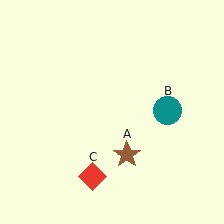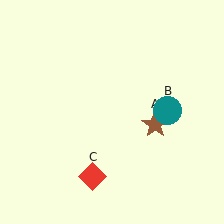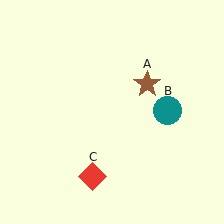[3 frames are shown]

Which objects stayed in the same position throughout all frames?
Teal circle (object B) and red diamond (object C) remained stationary.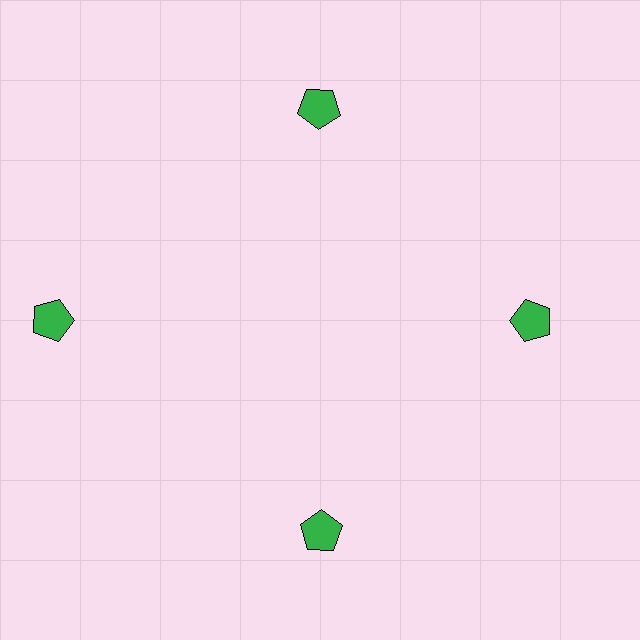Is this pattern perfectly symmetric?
No. The 4 green pentagons are arranged in a ring, but one element near the 9 o'clock position is pushed outward from the center, breaking the 4-fold rotational symmetry.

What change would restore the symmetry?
The symmetry would be restored by moving it inward, back onto the ring so that all 4 pentagons sit at equal angles and equal distance from the center.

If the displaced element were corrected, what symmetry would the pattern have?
It would have 4-fold rotational symmetry — the pattern would map onto itself every 90 degrees.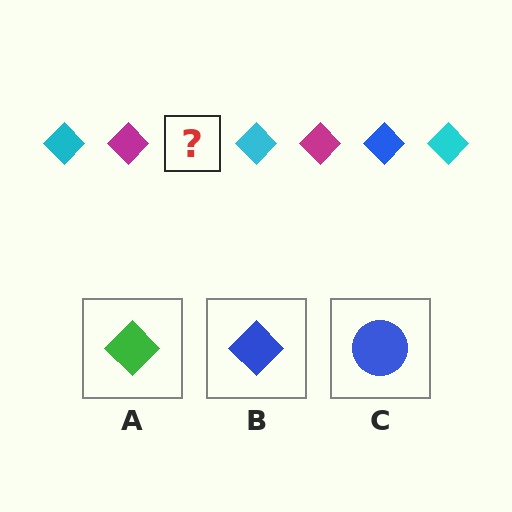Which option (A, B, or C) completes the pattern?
B.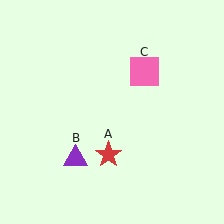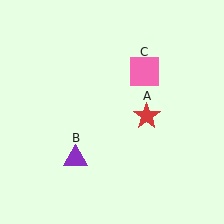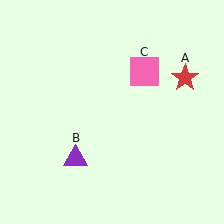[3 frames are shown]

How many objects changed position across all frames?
1 object changed position: red star (object A).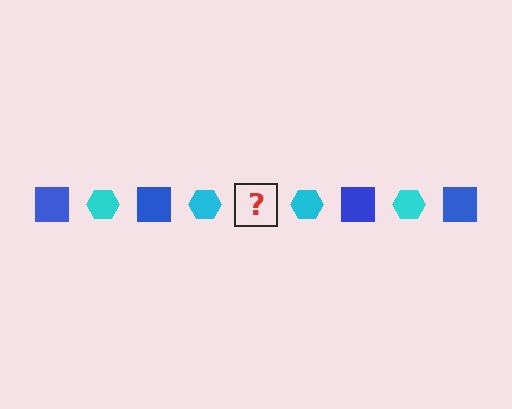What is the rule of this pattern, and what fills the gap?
The rule is that the pattern alternates between blue square and cyan hexagon. The gap should be filled with a blue square.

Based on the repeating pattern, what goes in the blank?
The blank should be a blue square.